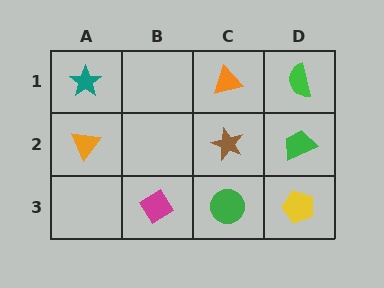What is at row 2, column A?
An orange triangle.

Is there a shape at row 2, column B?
No, that cell is empty.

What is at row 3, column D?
A yellow pentagon.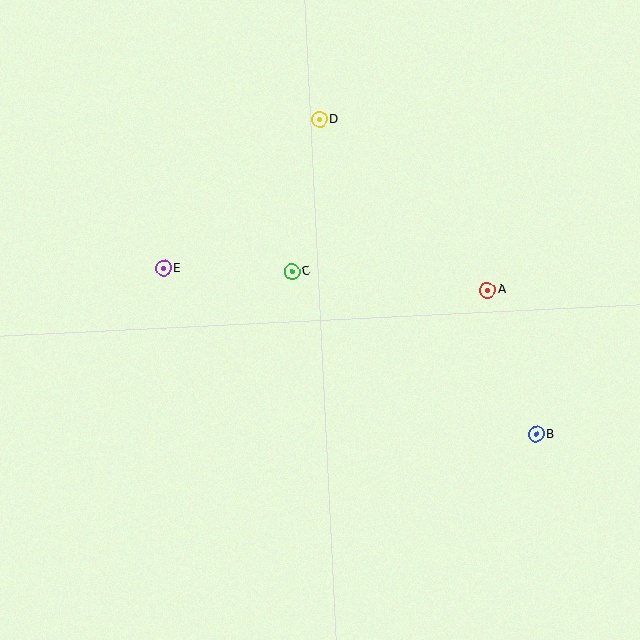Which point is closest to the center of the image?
Point C at (292, 272) is closest to the center.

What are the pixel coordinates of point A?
Point A is at (487, 290).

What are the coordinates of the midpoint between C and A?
The midpoint between C and A is at (390, 281).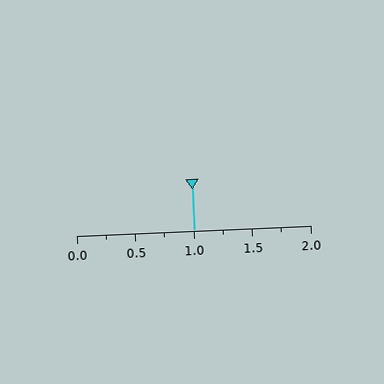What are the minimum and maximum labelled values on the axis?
The axis runs from 0.0 to 2.0.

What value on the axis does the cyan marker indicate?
The marker indicates approximately 1.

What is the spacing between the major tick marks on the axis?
The major ticks are spaced 0.5 apart.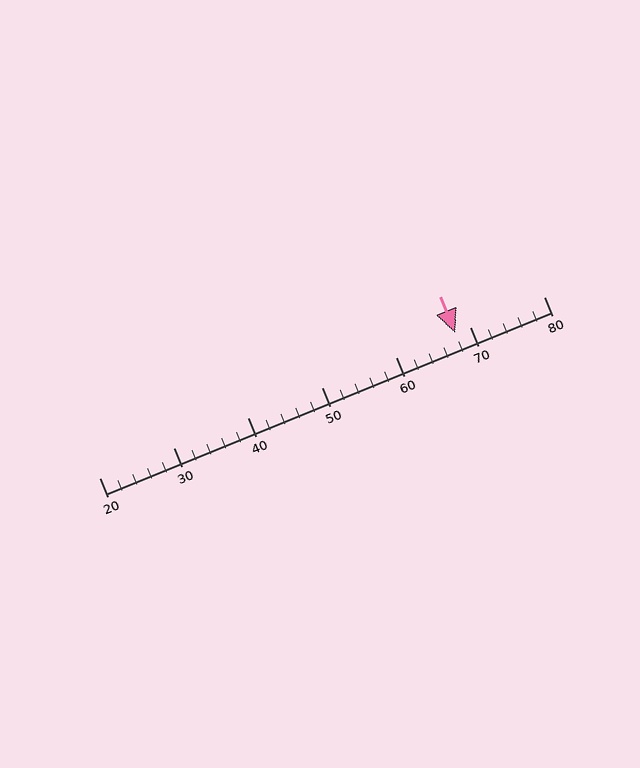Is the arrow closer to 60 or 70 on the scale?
The arrow is closer to 70.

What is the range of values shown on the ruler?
The ruler shows values from 20 to 80.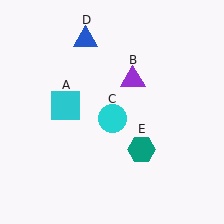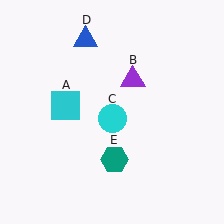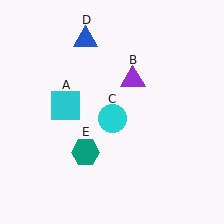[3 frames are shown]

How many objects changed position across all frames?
1 object changed position: teal hexagon (object E).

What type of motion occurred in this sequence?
The teal hexagon (object E) rotated clockwise around the center of the scene.